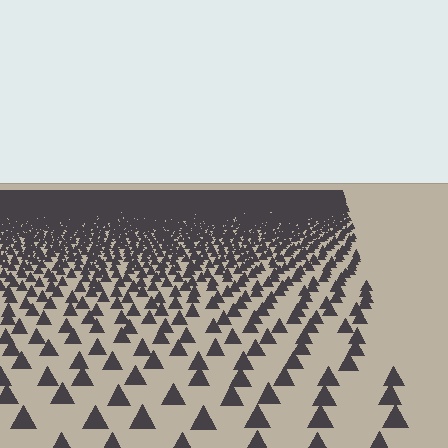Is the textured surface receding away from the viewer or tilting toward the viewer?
The surface is receding away from the viewer. Texture elements get smaller and denser toward the top.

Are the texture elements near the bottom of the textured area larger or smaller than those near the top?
Larger. Near the bottom, elements are closer to the viewer and appear at a bigger on-screen size.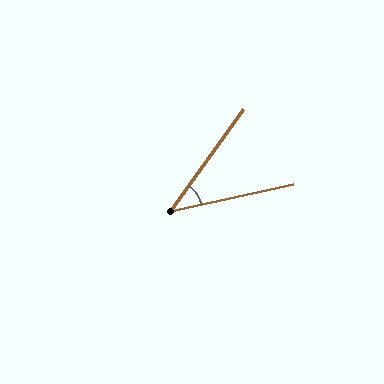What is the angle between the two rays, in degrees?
Approximately 42 degrees.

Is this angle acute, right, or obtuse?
It is acute.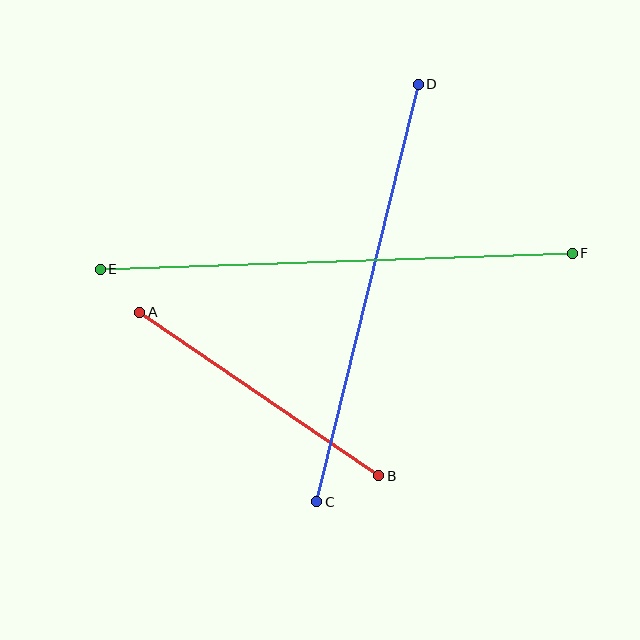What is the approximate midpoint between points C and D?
The midpoint is at approximately (368, 293) pixels.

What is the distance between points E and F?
The distance is approximately 473 pixels.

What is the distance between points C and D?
The distance is approximately 429 pixels.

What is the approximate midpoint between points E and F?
The midpoint is at approximately (336, 261) pixels.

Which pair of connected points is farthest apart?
Points E and F are farthest apart.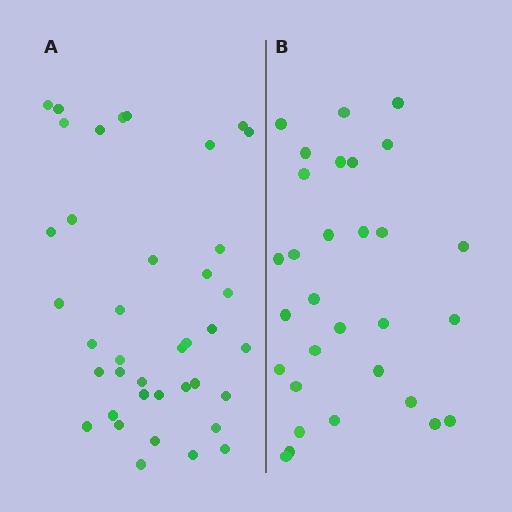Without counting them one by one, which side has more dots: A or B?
Region A (the left region) has more dots.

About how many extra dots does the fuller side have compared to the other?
Region A has roughly 8 or so more dots than region B.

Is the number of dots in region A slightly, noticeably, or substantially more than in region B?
Region A has noticeably more, but not dramatically so. The ratio is roughly 1.3 to 1.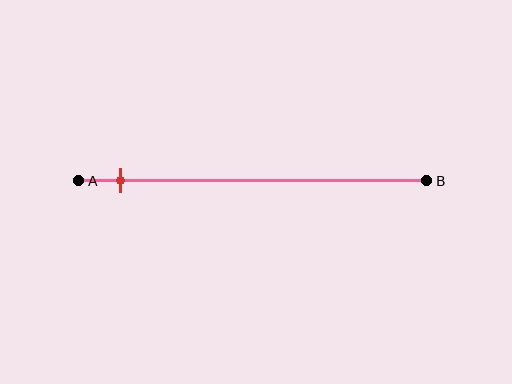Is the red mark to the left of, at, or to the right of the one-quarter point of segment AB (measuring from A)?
The red mark is to the left of the one-quarter point of segment AB.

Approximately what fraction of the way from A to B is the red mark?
The red mark is approximately 10% of the way from A to B.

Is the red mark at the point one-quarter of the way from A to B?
No, the mark is at about 10% from A, not at the 25% one-quarter point.